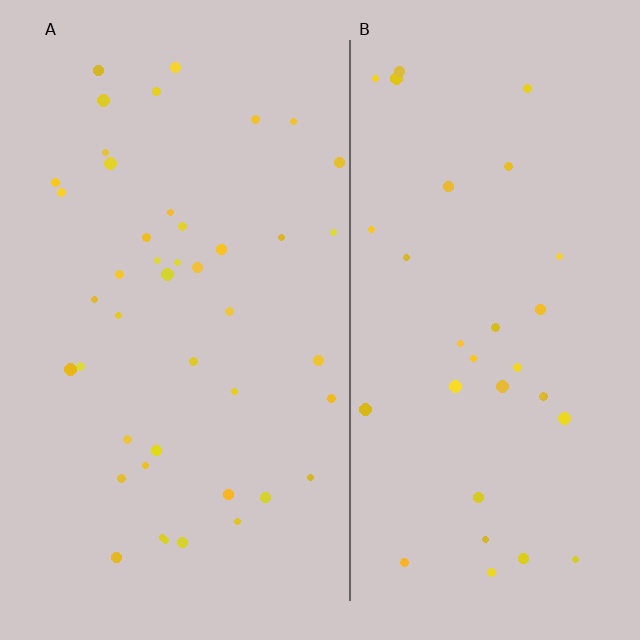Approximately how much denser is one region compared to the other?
Approximately 1.4× — region A over region B.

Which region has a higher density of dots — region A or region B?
A (the left).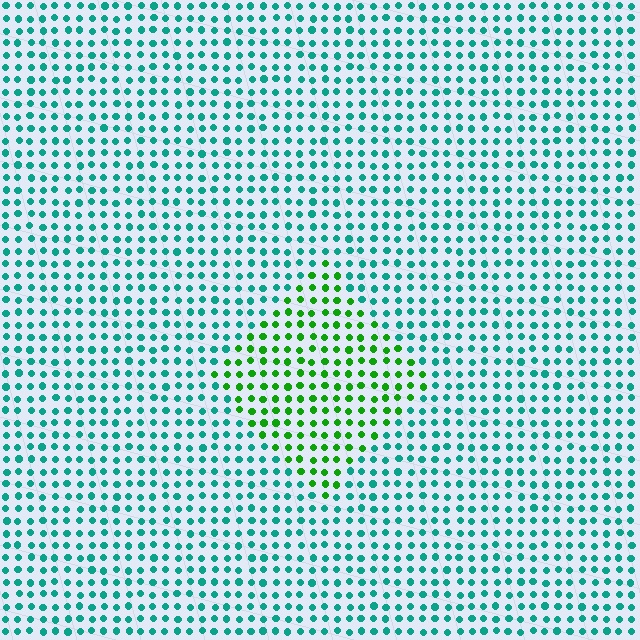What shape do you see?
I see a diamond.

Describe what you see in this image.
The image is filled with small teal elements in a uniform arrangement. A diamond-shaped region is visible where the elements are tinted to a slightly different hue, forming a subtle color boundary.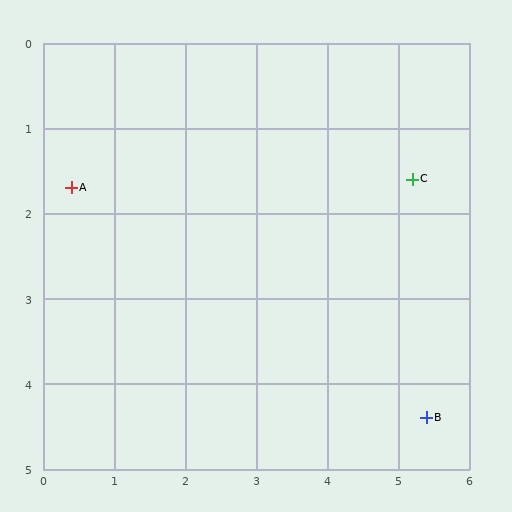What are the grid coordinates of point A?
Point A is at approximately (0.4, 1.7).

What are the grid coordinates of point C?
Point C is at approximately (5.2, 1.6).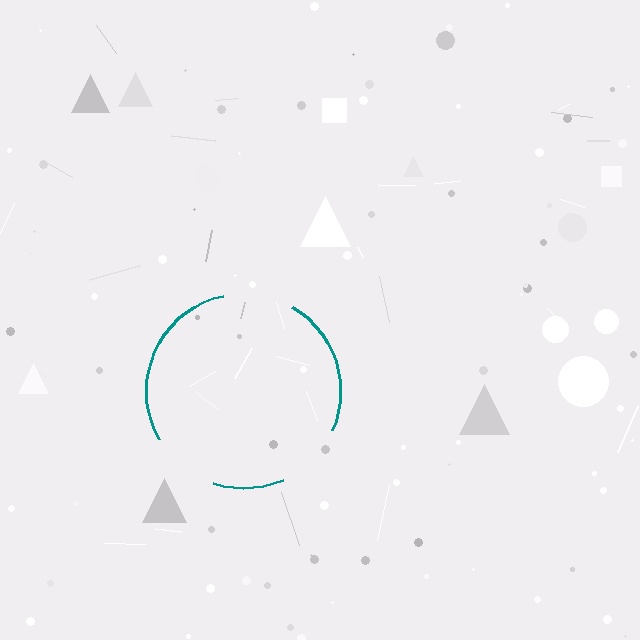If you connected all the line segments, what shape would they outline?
They would outline a circle.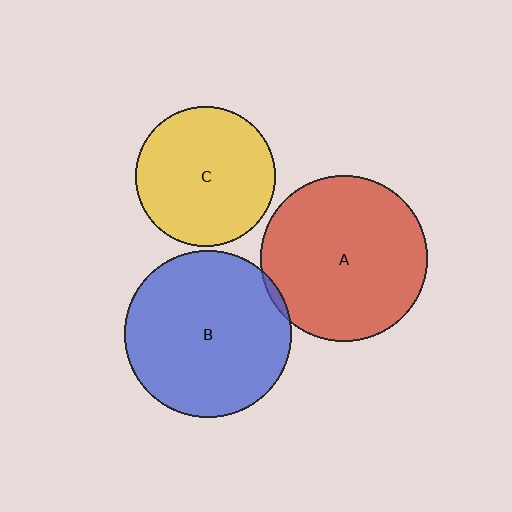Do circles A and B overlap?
Yes.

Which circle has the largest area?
Circle B (blue).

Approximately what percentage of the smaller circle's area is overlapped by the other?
Approximately 5%.